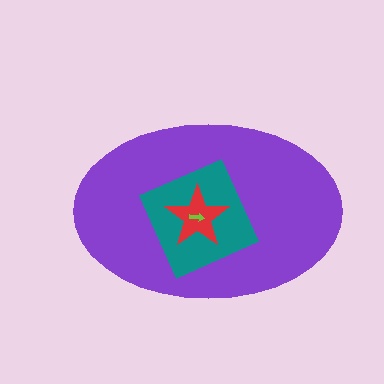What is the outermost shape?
The purple ellipse.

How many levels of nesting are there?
4.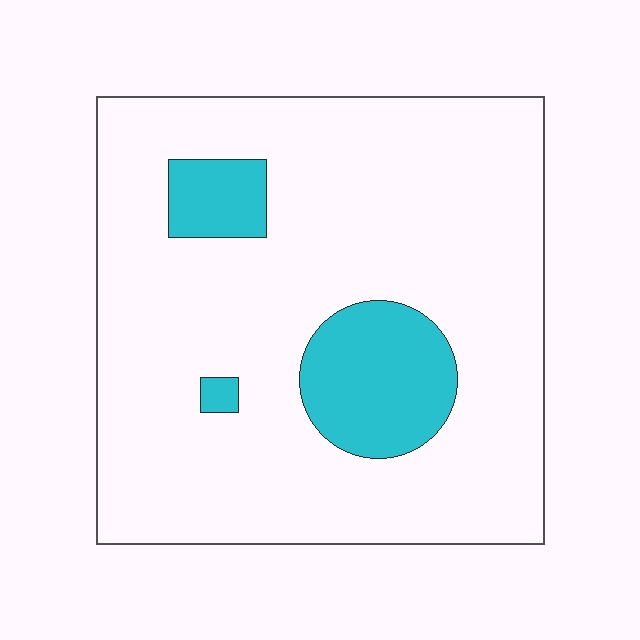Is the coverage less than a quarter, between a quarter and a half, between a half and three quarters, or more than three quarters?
Less than a quarter.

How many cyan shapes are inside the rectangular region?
3.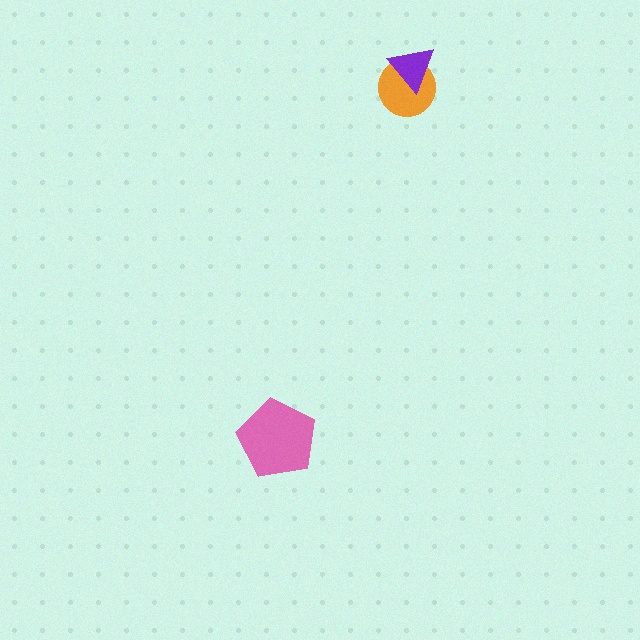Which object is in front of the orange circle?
The purple triangle is in front of the orange circle.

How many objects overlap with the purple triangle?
1 object overlaps with the purple triangle.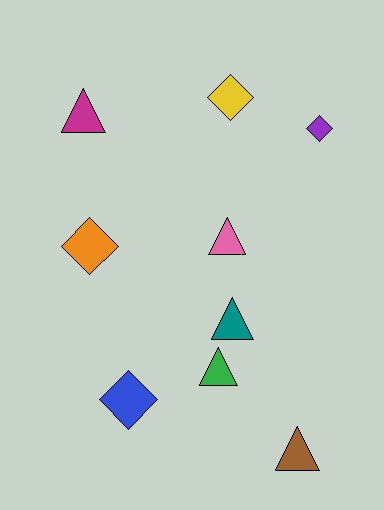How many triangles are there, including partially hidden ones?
There are 5 triangles.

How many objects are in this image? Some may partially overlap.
There are 9 objects.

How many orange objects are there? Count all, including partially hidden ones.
There is 1 orange object.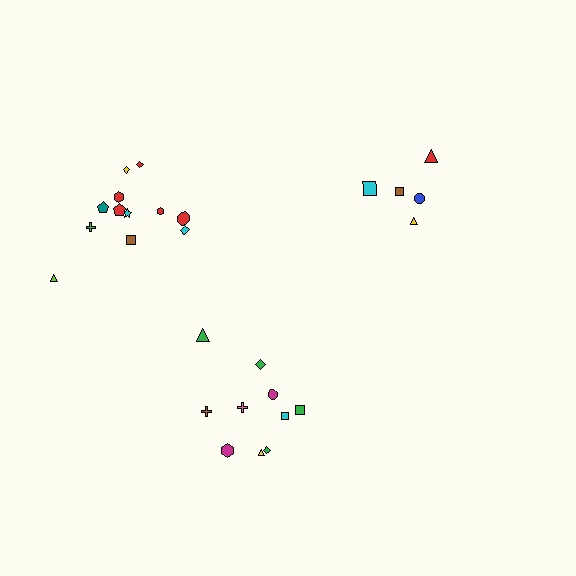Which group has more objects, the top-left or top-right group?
The top-left group.